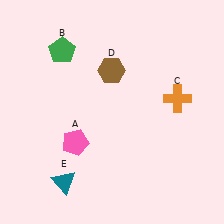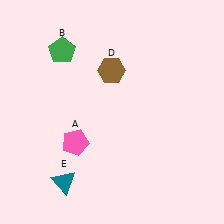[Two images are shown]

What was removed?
The orange cross (C) was removed in Image 2.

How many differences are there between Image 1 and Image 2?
There is 1 difference between the two images.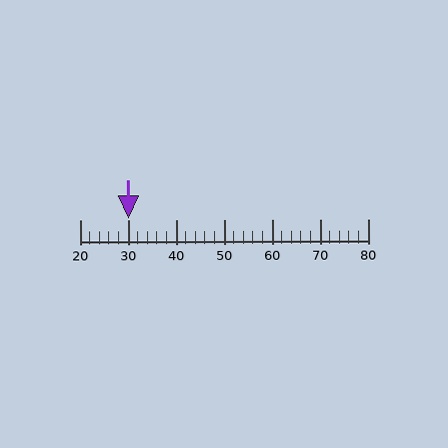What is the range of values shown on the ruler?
The ruler shows values from 20 to 80.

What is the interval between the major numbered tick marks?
The major tick marks are spaced 10 units apart.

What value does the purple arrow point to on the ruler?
The purple arrow points to approximately 30.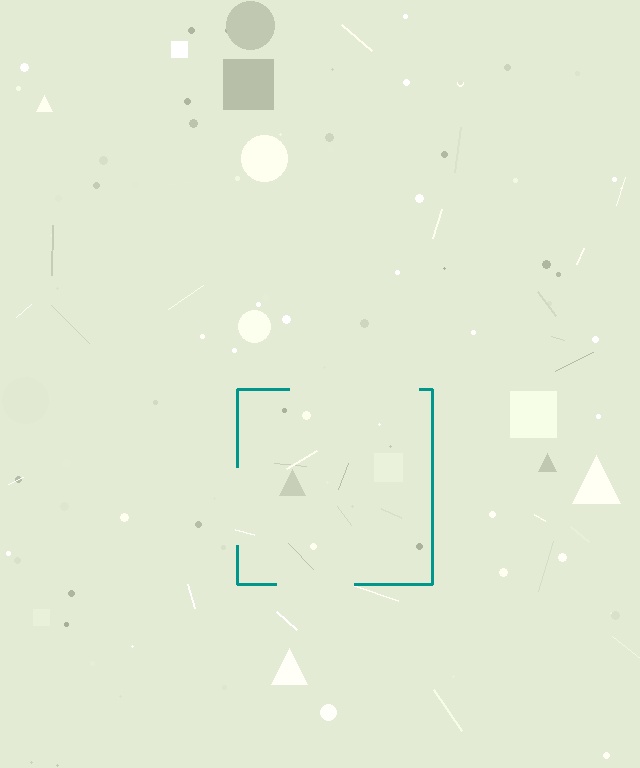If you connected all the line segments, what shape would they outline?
They would outline a square.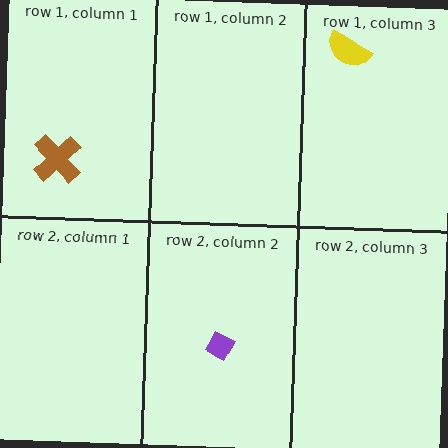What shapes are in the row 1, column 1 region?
The brown cross.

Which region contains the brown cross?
The row 1, column 1 region.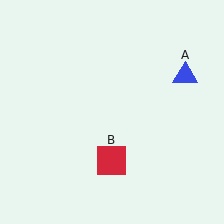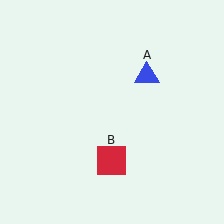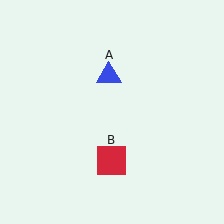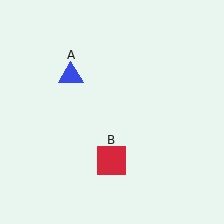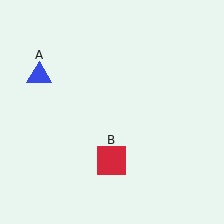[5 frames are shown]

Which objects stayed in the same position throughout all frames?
Red square (object B) remained stationary.